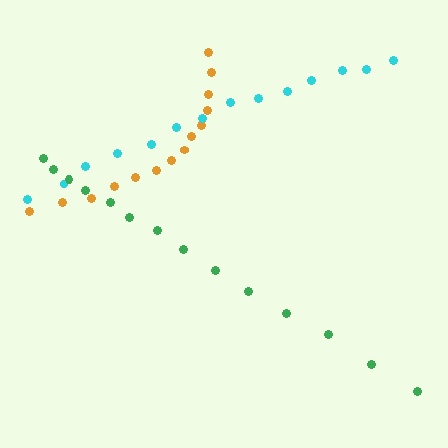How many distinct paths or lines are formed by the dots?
There are 3 distinct paths.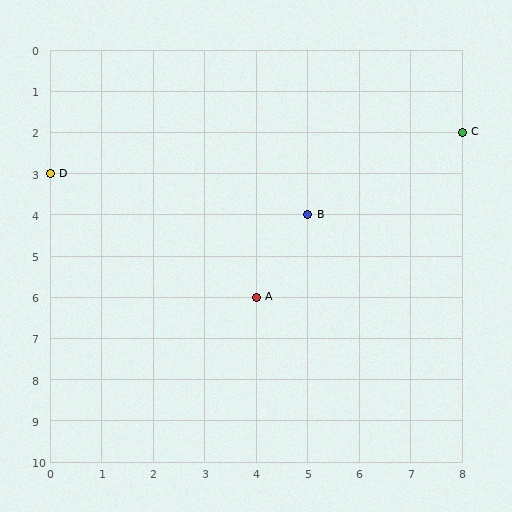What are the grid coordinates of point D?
Point D is at grid coordinates (0, 3).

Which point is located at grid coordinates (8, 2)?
Point C is at (8, 2).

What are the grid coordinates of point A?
Point A is at grid coordinates (4, 6).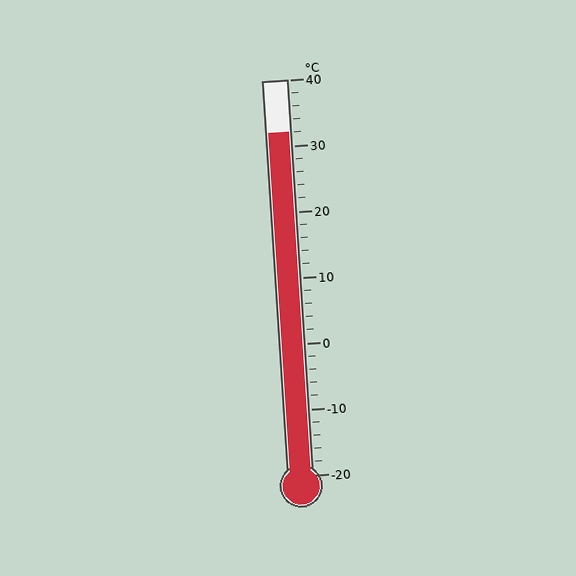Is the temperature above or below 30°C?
The temperature is above 30°C.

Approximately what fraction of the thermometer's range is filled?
The thermometer is filled to approximately 85% of its range.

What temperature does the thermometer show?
The thermometer shows approximately 32°C.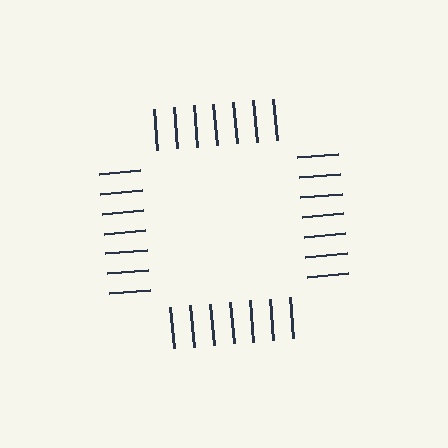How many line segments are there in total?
28 — 7 along each of the 4 edges.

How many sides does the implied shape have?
4 sides — the line-ends trace a square.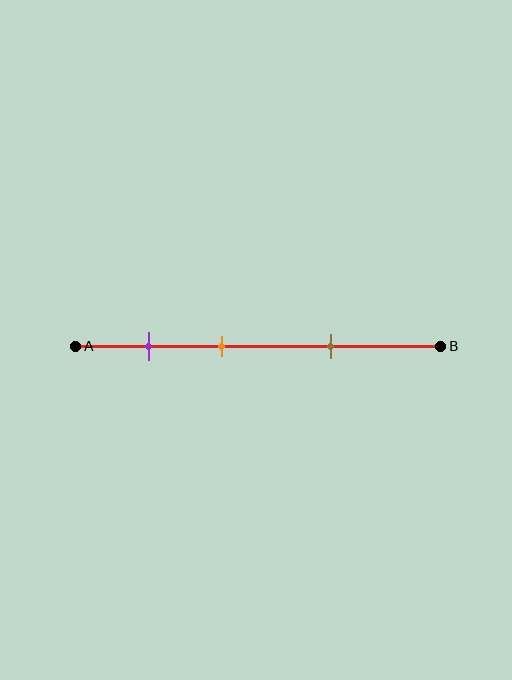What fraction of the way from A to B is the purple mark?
The purple mark is approximately 20% (0.2) of the way from A to B.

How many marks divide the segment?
There are 3 marks dividing the segment.